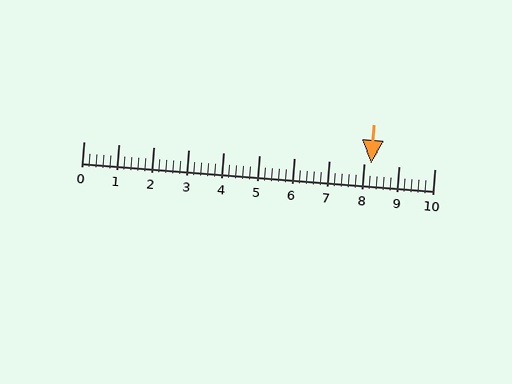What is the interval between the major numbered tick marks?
The major tick marks are spaced 1 units apart.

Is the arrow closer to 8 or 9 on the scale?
The arrow is closer to 8.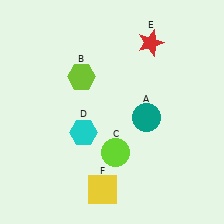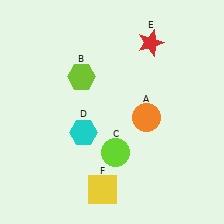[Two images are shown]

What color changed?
The circle (A) changed from teal in Image 1 to orange in Image 2.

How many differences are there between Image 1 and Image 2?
There is 1 difference between the two images.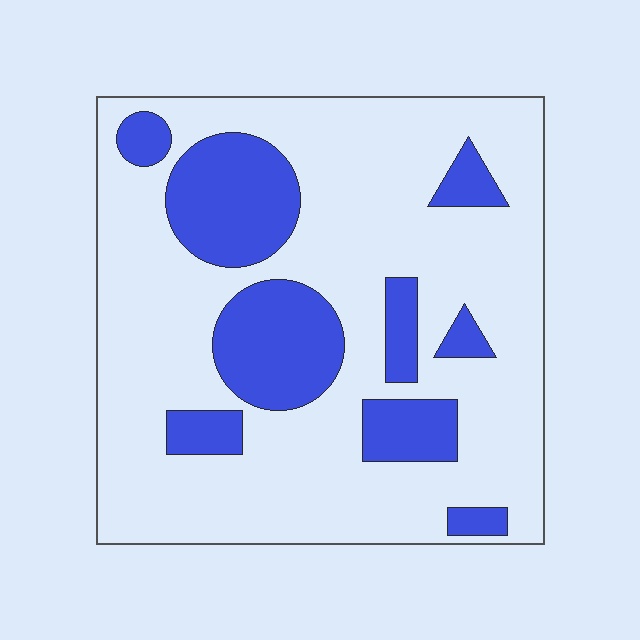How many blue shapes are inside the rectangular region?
9.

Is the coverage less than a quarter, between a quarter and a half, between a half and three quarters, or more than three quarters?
Less than a quarter.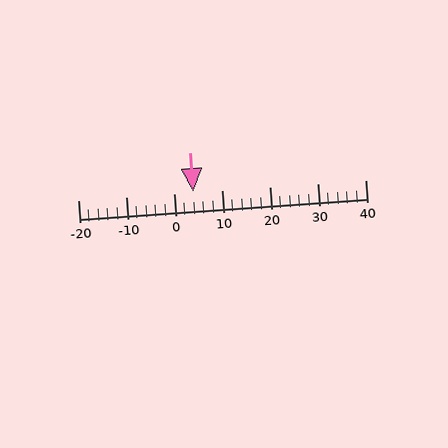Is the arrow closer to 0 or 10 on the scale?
The arrow is closer to 0.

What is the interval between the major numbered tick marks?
The major tick marks are spaced 10 units apart.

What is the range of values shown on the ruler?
The ruler shows values from -20 to 40.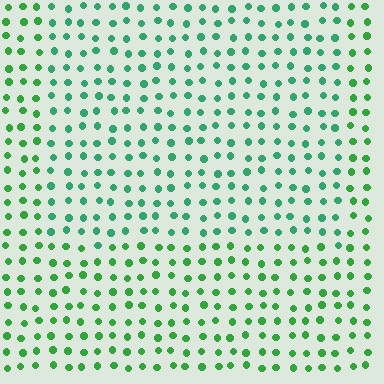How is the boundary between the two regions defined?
The boundary is defined purely by a slight shift in hue (about 26 degrees). Spacing, size, and orientation are identical on both sides.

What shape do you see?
I see a rectangle.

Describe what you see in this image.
The image is filled with small green elements in a uniform arrangement. A rectangle-shaped region is visible where the elements are tinted to a slightly different hue, forming a subtle color boundary.